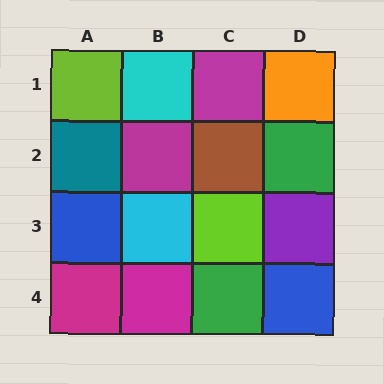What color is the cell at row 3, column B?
Cyan.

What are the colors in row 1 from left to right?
Lime, cyan, magenta, orange.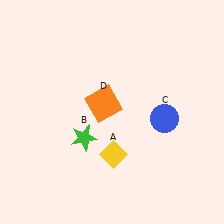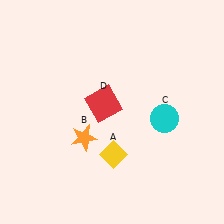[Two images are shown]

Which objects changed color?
B changed from green to orange. C changed from blue to cyan. D changed from orange to red.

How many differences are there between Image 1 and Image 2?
There are 3 differences between the two images.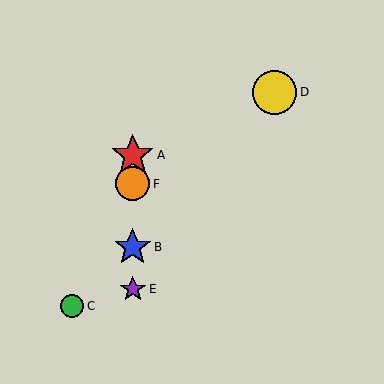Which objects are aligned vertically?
Objects A, B, E, F are aligned vertically.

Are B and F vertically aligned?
Yes, both are at x≈133.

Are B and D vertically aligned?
No, B is at x≈133 and D is at x≈275.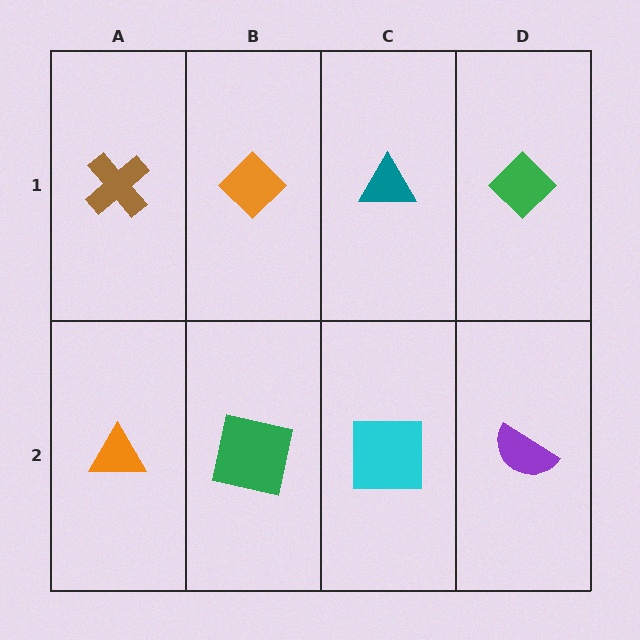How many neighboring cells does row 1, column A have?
2.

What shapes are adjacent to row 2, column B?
An orange diamond (row 1, column B), an orange triangle (row 2, column A), a cyan square (row 2, column C).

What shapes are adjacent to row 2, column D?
A green diamond (row 1, column D), a cyan square (row 2, column C).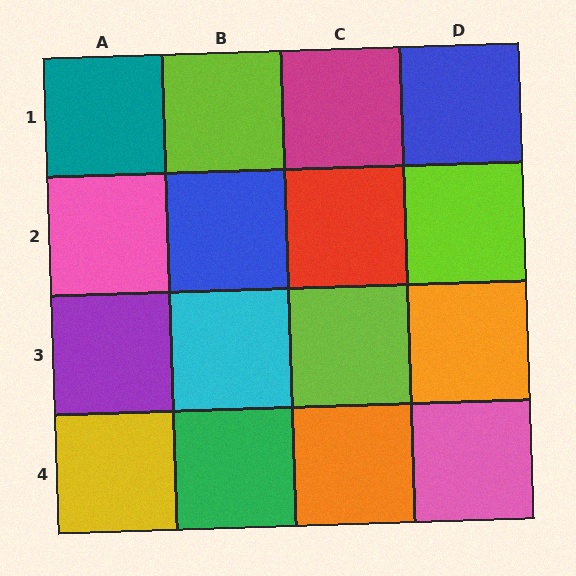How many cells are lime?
3 cells are lime.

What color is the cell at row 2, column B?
Blue.